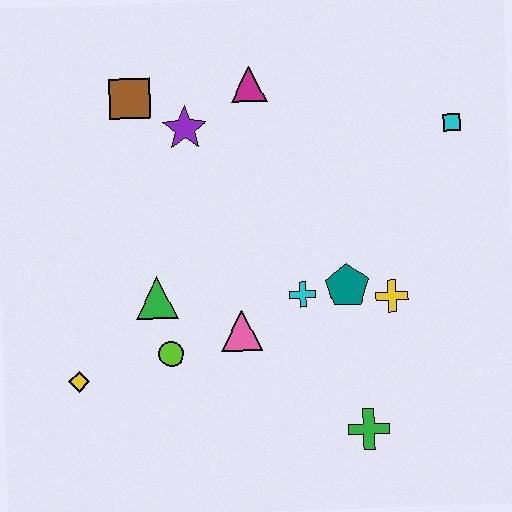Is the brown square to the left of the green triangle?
Yes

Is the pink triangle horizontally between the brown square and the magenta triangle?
Yes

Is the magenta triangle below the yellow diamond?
No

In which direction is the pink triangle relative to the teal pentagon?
The pink triangle is to the left of the teal pentagon.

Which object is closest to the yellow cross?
The teal pentagon is closest to the yellow cross.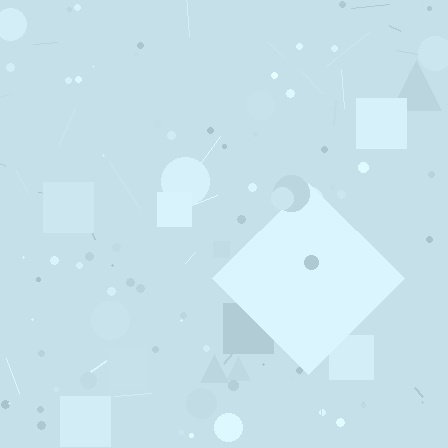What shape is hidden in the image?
A diamond is hidden in the image.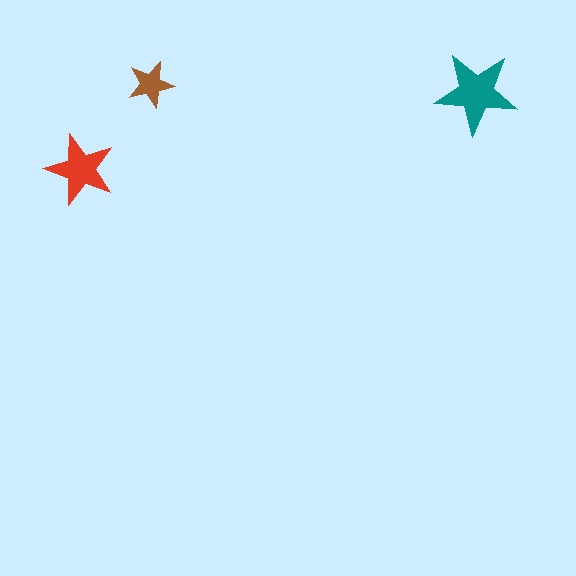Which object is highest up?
The brown star is topmost.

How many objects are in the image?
There are 3 objects in the image.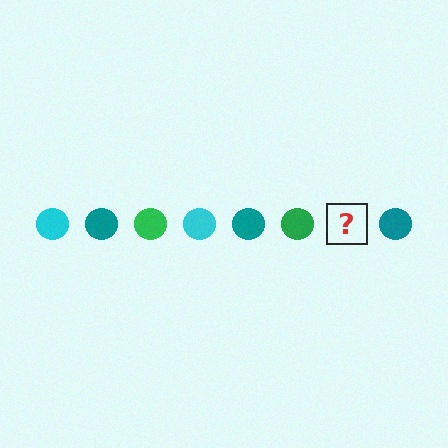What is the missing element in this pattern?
The missing element is a cyan circle.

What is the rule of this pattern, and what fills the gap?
The rule is that the pattern cycles through cyan, teal, green circles. The gap should be filled with a cyan circle.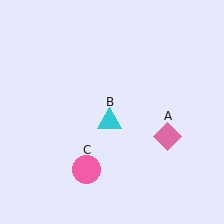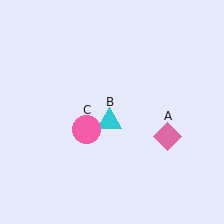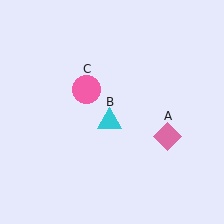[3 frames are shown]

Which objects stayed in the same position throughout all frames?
Pink diamond (object A) and cyan triangle (object B) remained stationary.